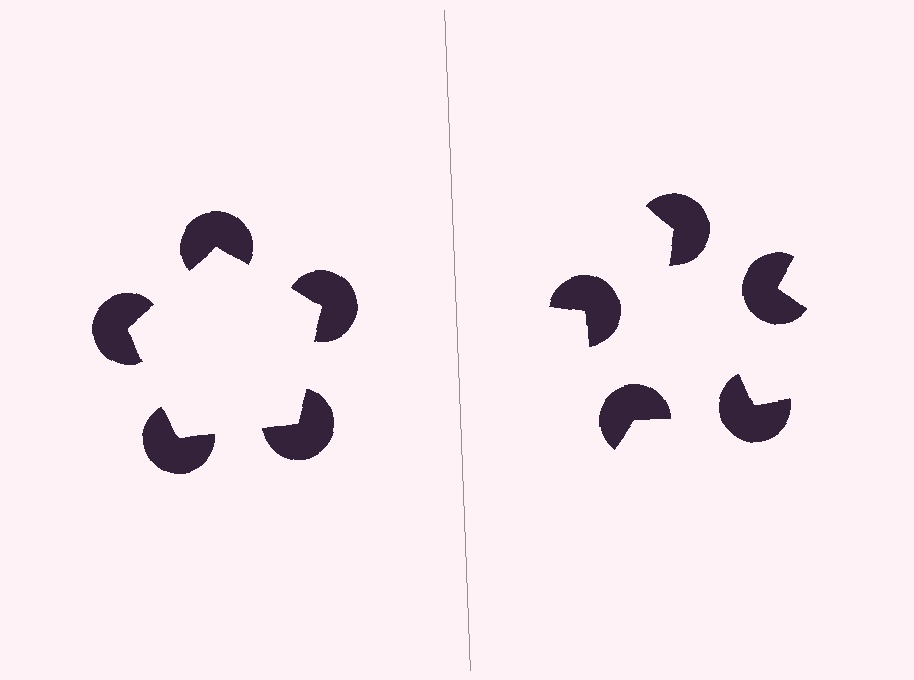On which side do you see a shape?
An illusory pentagon appears on the left side. On the right side the wedge cuts are rotated, so no coherent shape forms.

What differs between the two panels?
The pac-man discs are positioned identically on both sides; only the wedge orientations differ. On the left they align to a pentagon; on the right they are misaligned.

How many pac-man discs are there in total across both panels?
10 — 5 on each side.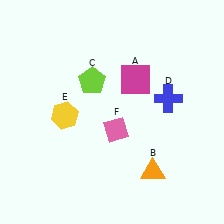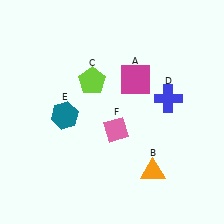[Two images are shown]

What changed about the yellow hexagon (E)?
In Image 1, E is yellow. In Image 2, it changed to teal.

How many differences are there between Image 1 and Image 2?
There is 1 difference between the two images.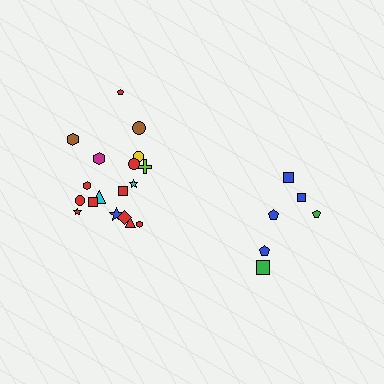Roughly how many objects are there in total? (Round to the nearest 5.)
Roughly 25 objects in total.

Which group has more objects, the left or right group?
The left group.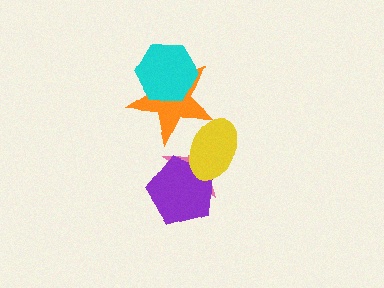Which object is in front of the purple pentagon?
The yellow ellipse is in front of the purple pentagon.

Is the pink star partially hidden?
Yes, it is partially covered by another shape.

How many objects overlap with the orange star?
3 objects overlap with the orange star.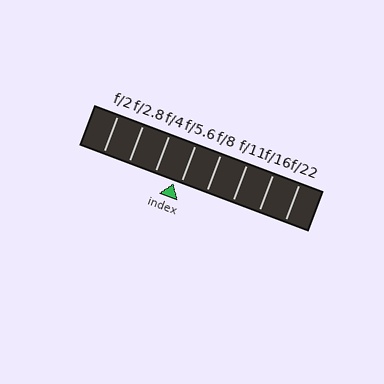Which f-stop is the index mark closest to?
The index mark is closest to f/5.6.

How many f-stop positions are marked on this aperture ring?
There are 8 f-stop positions marked.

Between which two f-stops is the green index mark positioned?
The index mark is between f/4 and f/5.6.